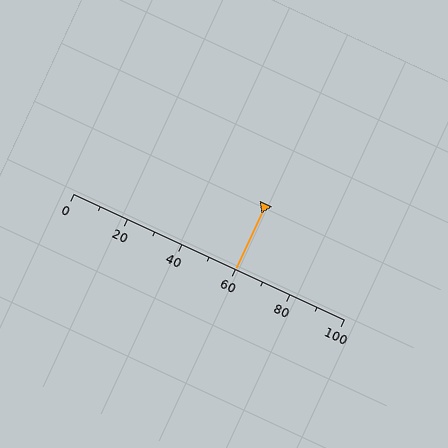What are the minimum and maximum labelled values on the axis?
The axis runs from 0 to 100.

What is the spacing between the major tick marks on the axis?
The major ticks are spaced 20 apart.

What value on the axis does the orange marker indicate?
The marker indicates approximately 60.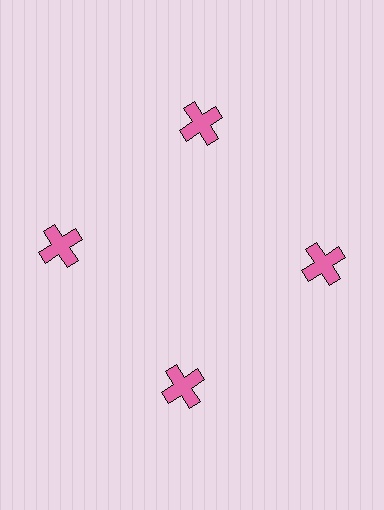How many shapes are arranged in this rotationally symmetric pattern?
There are 4 shapes, arranged in 4 groups of 1.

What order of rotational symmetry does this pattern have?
This pattern has 4-fold rotational symmetry.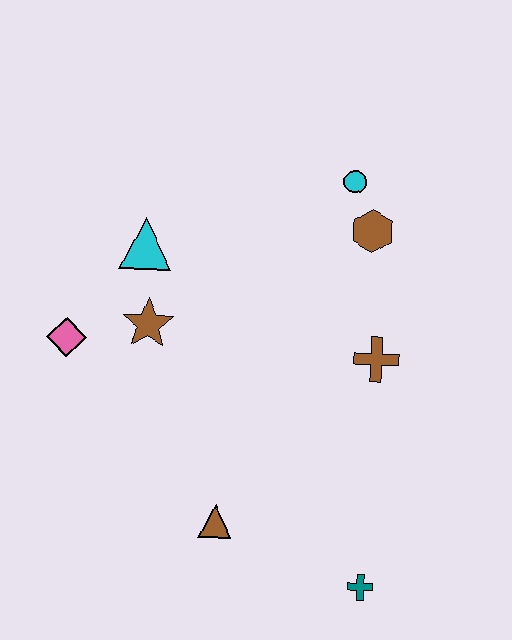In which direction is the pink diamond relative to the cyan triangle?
The pink diamond is below the cyan triangle.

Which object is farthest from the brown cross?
The pink diamond is farthest from the brown cross.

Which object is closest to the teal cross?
The brown triangle is closest to the teal cross.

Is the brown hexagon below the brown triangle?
No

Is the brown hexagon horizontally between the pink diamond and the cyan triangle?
No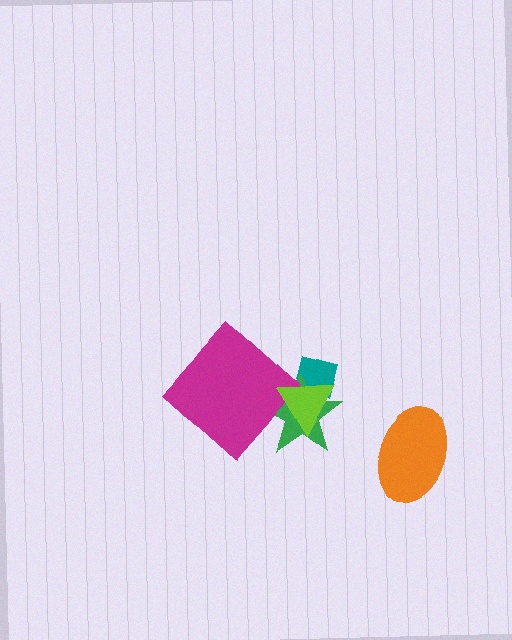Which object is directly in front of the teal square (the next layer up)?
The green star is directly in front of the teal square.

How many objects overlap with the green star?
3 objects overlap with the green star.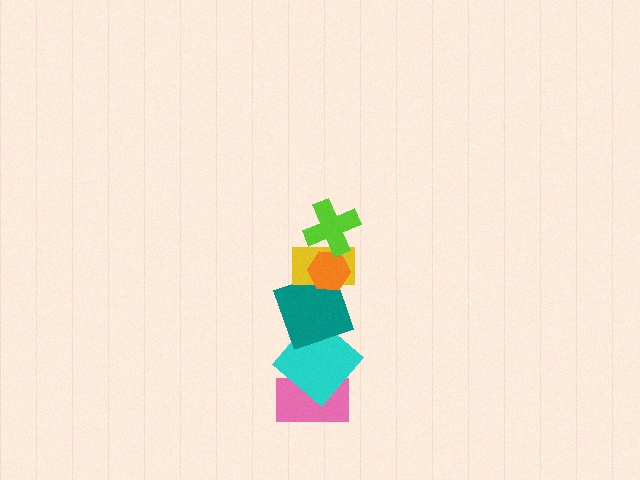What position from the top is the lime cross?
The lime cross is 1st from the top.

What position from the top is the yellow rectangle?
The yellow rectangle is 3rd from the top.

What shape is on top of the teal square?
The yellow rectangle is on top of the teal square.